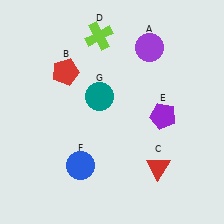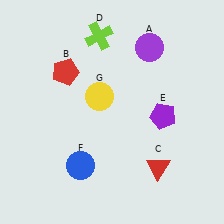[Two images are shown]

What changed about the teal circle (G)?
In Image 1, G is teal. In Image 2, it changed to yellow.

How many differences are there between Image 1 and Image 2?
There is 1 difference between the two images.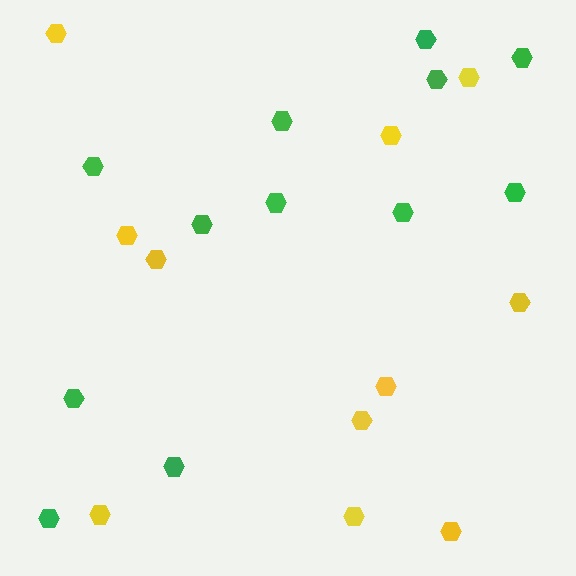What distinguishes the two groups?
There are 2 groups: one group of green hexagons (12) and one group of yellow hexagons (11).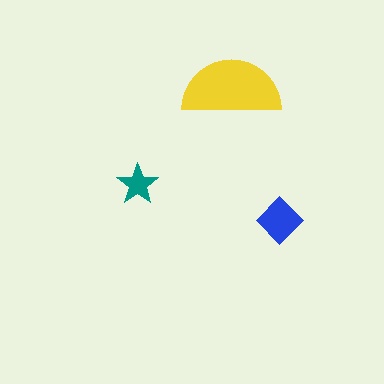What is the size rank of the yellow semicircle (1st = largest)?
1st.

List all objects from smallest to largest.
The teal star, the blue diamond, the yellow semicircle.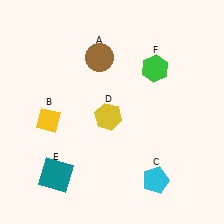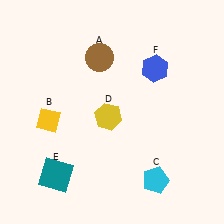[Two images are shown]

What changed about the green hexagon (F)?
In Image 1, F is green. In Image 2, it changed to blue.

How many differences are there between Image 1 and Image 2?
There is 1 difference between the two images.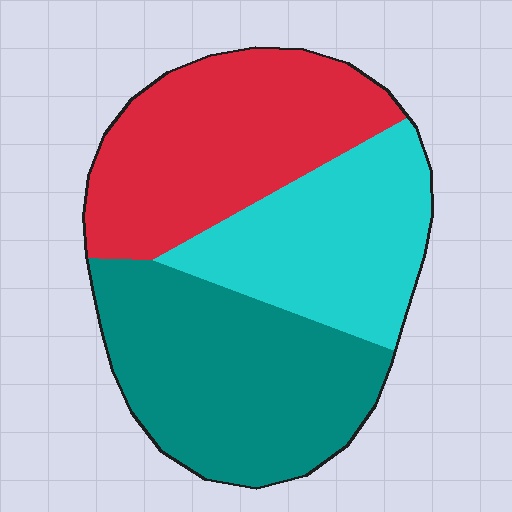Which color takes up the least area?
Cyan, at roughly 30%.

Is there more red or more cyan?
Red.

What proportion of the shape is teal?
Teal covers roughly 40% of the shape.